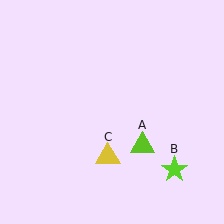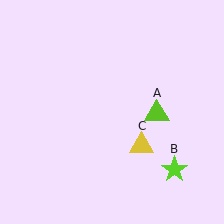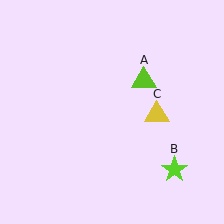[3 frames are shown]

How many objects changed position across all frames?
2 objects changed position: lime triangle (object A), yellow triangle (object C).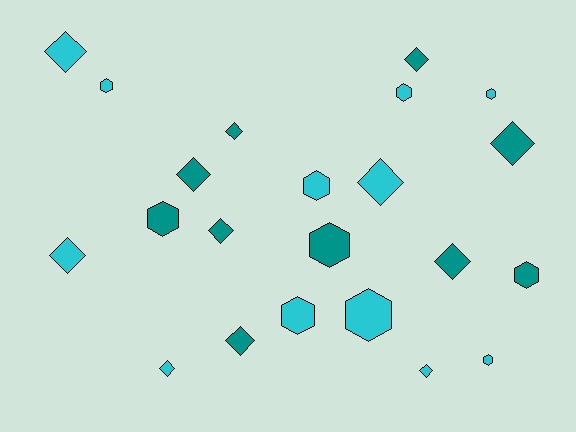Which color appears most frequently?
Cyan, with 12 objects.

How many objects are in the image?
There are 22 objects.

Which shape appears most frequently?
Diamond, with 12 objects.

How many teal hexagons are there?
There are 3 teal hexagons.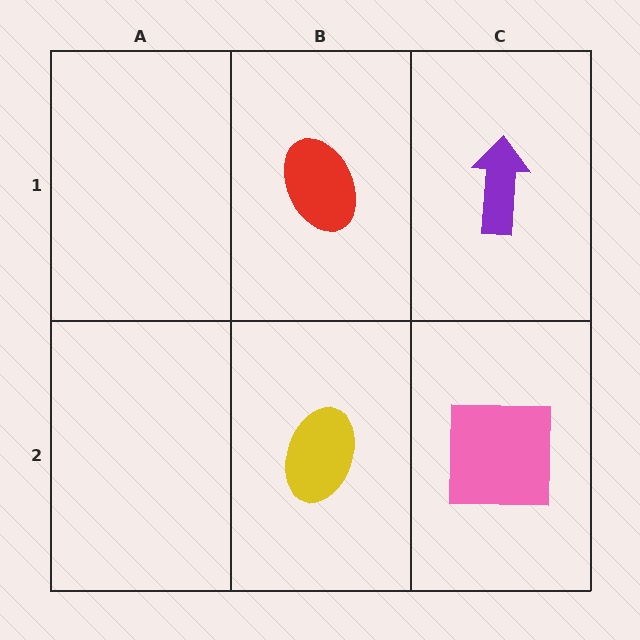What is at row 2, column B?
A yellow ellipse.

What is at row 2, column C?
A pink square.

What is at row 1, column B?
A red ellipse.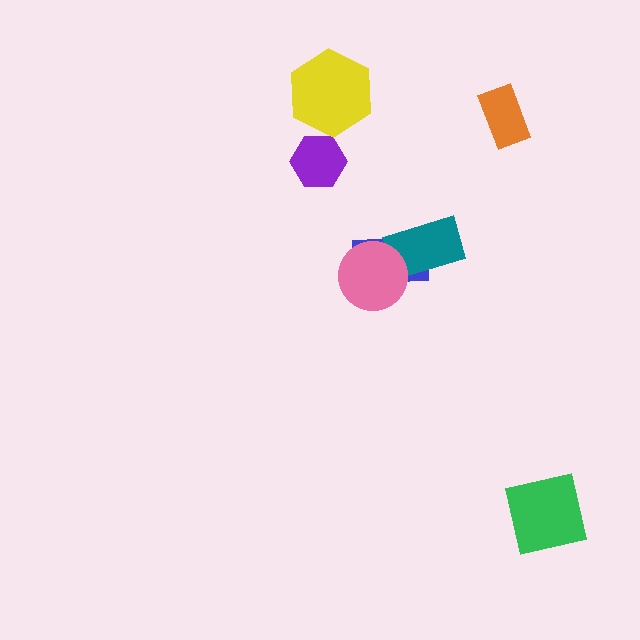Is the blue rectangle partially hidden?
Yes, it is partially covered by another shape.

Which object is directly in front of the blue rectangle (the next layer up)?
The teal rectangle is directly in front of the blue rectangle.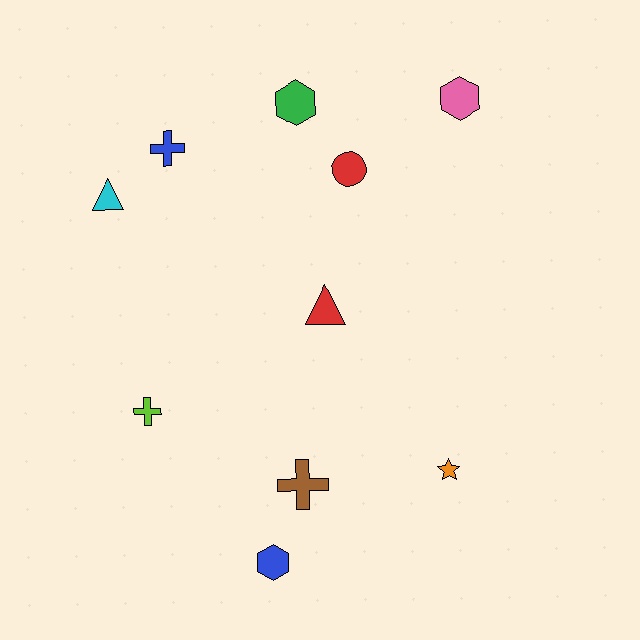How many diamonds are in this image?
There are no diamonds.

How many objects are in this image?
There are 10 objects.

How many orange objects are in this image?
There is 1 orange object.